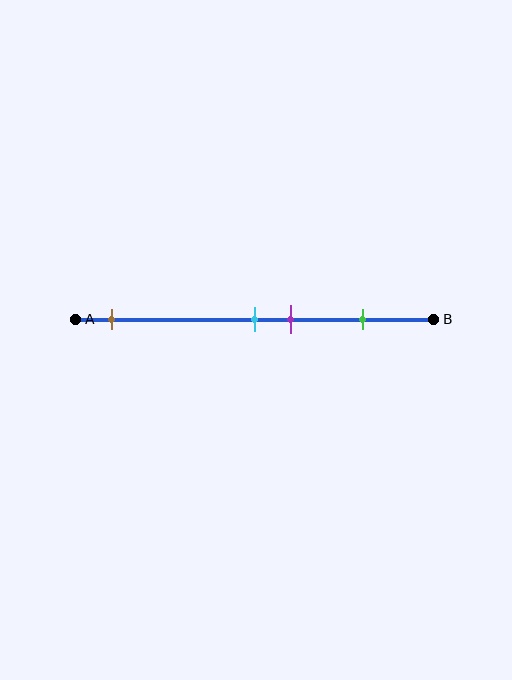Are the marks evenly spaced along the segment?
No, the marks are not evenly spaced.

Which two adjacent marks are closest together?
The cyan and purple marks are the closest adjacent pair.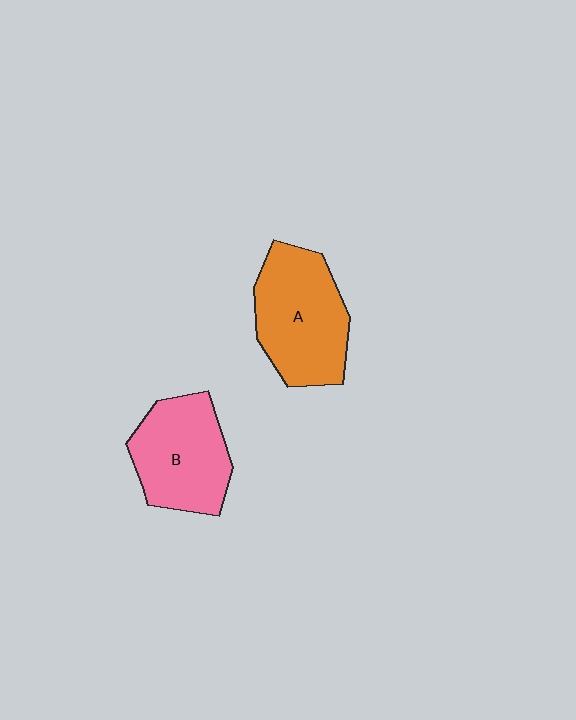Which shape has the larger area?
Shape A (orange).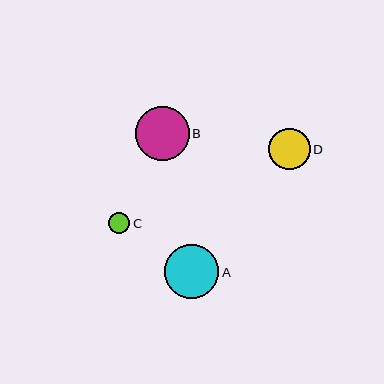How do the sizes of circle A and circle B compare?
Circle A and circle B are approximately the same size.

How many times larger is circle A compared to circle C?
Circle A is approximately 2.6 times the size of circle C.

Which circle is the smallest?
Circle C is the smallest with a size of approximately 21 pixels.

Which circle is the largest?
Circle A is the largest with a size of approximately 55 pixels.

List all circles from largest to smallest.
From largest to smallest: A, B, D, C.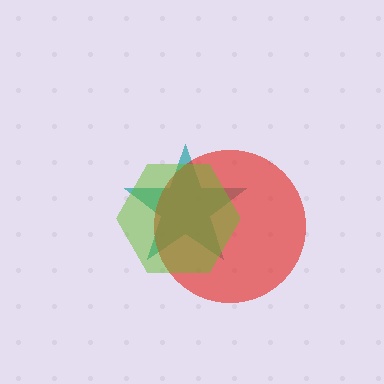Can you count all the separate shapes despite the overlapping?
Yes, there are 3 separate shapes.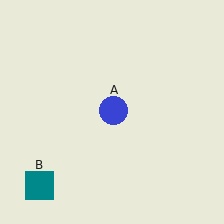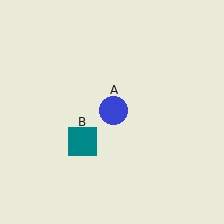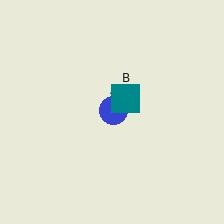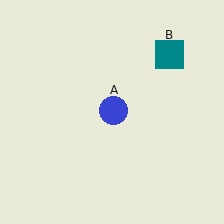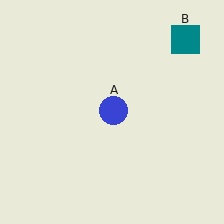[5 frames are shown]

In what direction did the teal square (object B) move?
The teal square (object B) moved up and to the right.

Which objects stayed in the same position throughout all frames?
Blue circle (object A) remained stationary.